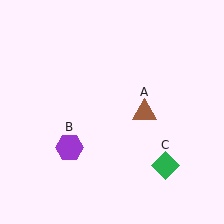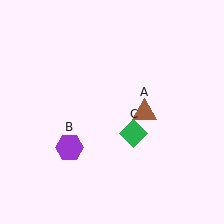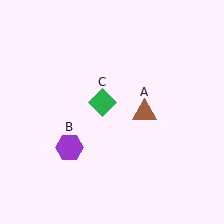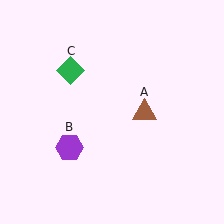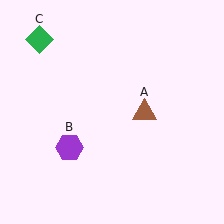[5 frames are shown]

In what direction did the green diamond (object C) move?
The green diamond (object C) moved up and to the left.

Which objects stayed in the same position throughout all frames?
Brown triangle (object A) and purple hexagon (object B) remained stationary.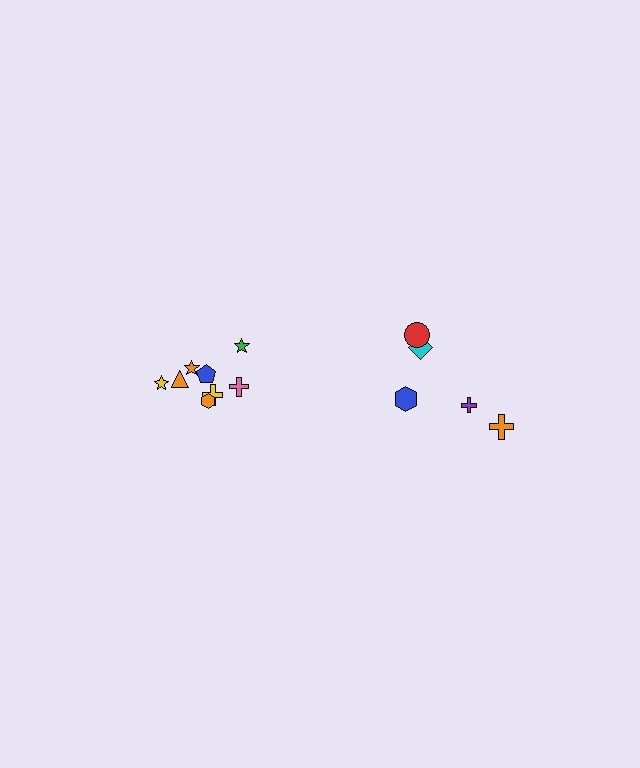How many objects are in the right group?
There are 5 objects.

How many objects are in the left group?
There are 8 objects.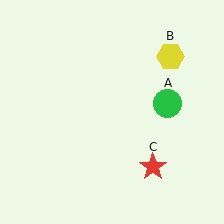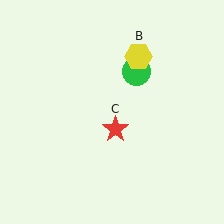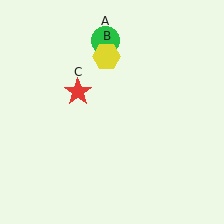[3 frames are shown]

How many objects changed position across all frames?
3 objects changed position: green circle (object A), yellow hexagon (object B), red star (object C).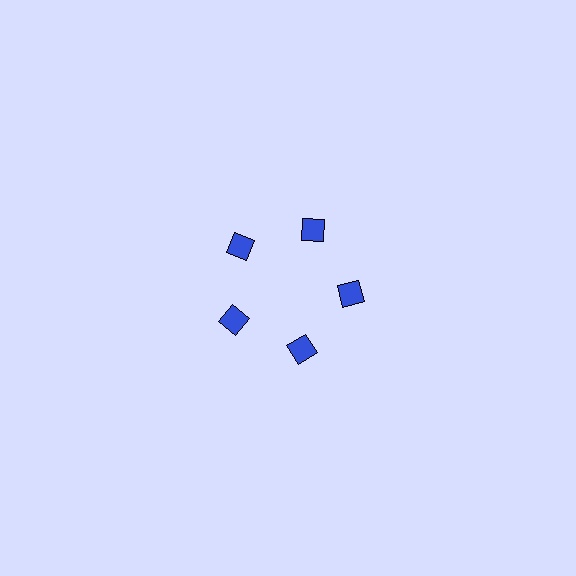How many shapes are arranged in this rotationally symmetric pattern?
There are 5 shapes, arranged in 5 groups of 1.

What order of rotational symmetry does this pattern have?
This pattern has 5-fold rotational symmetry.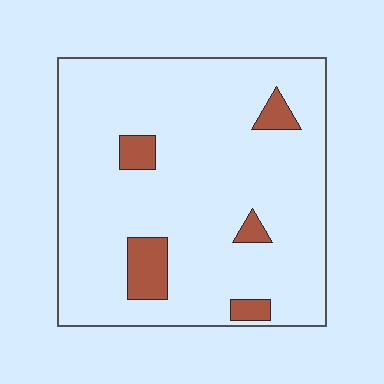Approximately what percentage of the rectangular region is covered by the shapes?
Approximately 10%.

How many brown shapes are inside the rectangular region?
5.